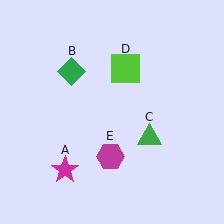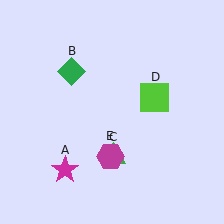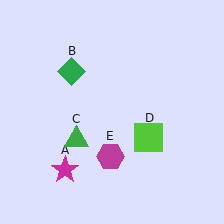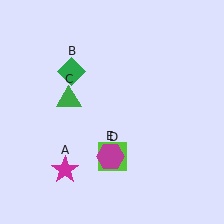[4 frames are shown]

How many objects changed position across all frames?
2 objects changed position: green triangle (object C), lime square (object D).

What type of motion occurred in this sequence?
The green triangle (object C), lime square (object D) rotated clockwise around the center of the scene.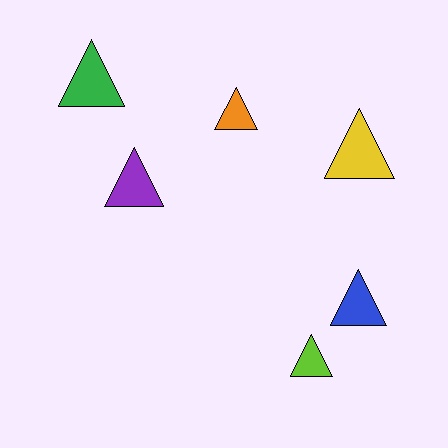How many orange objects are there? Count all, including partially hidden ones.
There is 1 orange object.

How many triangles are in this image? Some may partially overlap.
There are 6 triangles.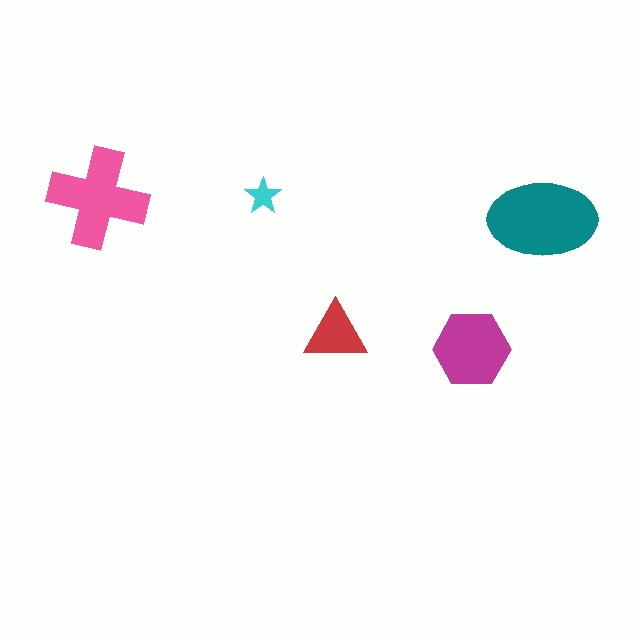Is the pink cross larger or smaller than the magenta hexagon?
Larger.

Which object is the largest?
The teal ellipse.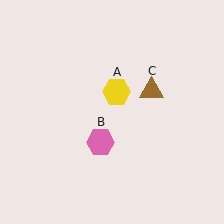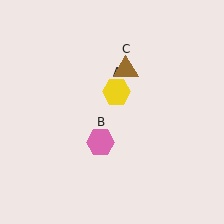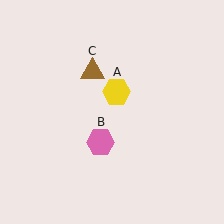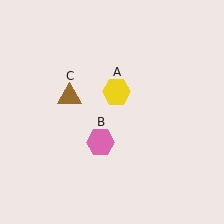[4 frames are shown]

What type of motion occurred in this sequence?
The brown triangle (object C) rotated counterclockwise around the center of the scene.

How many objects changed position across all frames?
1 object changed position: brown triangle (object C).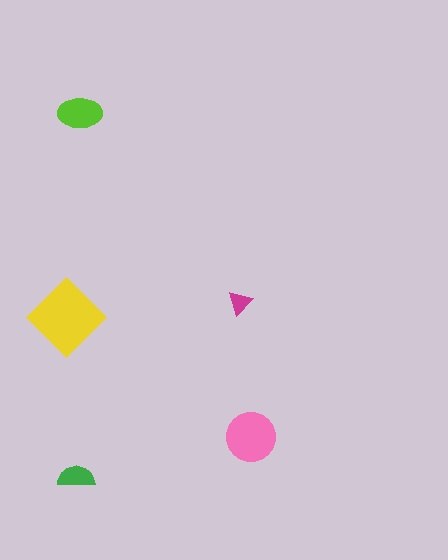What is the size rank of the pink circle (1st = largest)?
2nd.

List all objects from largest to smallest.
The yellow diamond, the pink circle, the lime ellipse, the green semicircle, the magenta triangle.